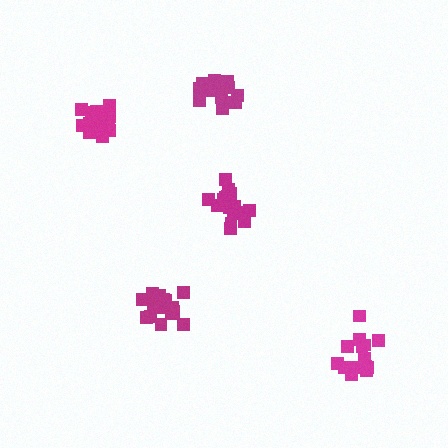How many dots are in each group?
Group 1: 15 dots, Group 2: 18 dots, Group 3: 19 dots, Group 4: 15 dots, Group 5: 17 dots (84 total).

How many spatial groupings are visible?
There are 5 spatial groupings.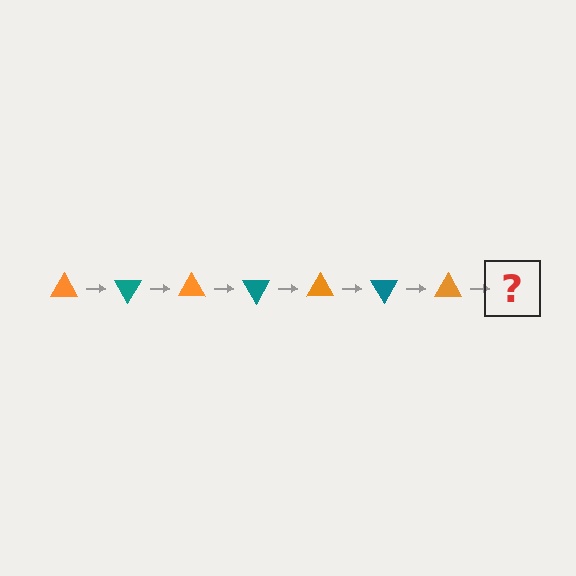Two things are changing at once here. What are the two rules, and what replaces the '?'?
The two rules are that it rotates 60 degrees each step and the color cycles through orange and teal. The '?' should be a teal triangle, rotated 420 degrees from the start.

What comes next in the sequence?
The next element should be a teal triangle, rotated 420 degrees from the start.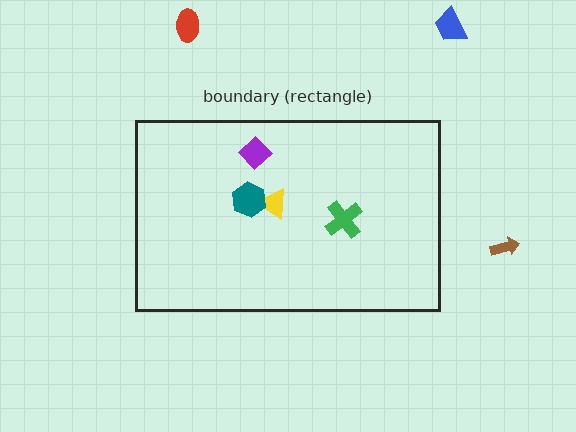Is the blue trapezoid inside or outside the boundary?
Outside.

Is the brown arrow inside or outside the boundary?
Outside.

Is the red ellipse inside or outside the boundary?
Outside.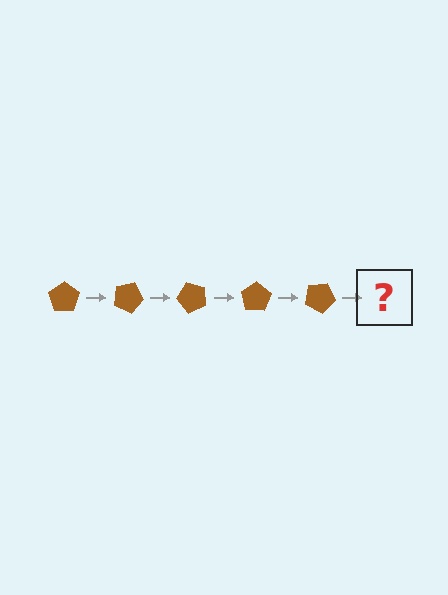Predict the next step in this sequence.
The next step is a brown pentagon rotated 125 degrees.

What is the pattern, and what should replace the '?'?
The pattern is that the pentagon rotates 25 degrees each step. The '?' should be a brown pentagon rotated 125 degrees.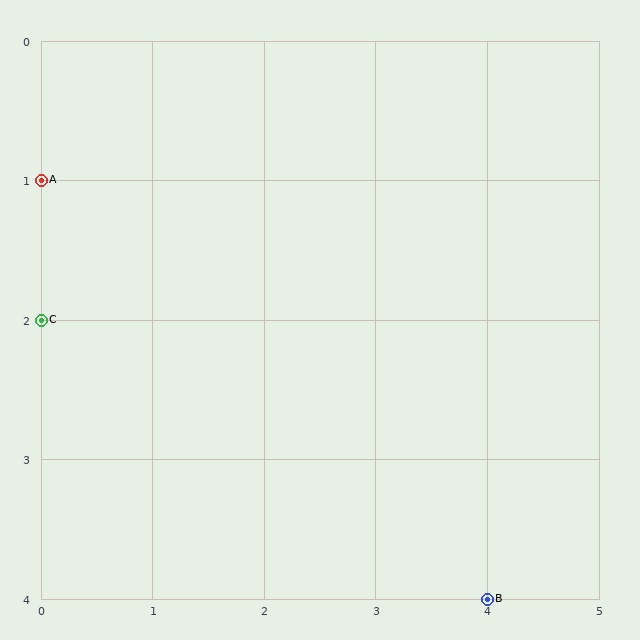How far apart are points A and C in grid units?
Points A and C are 1 row apart.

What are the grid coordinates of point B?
Point B is at grid coordinates (4, 4).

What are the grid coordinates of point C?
Point C is at grid coordinates (0, 2).